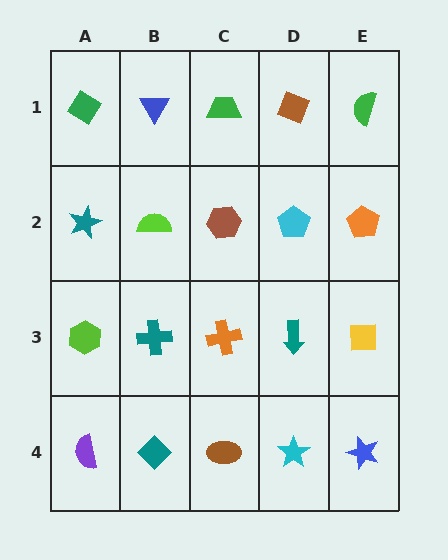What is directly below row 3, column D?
A cyan star.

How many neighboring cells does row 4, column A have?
2.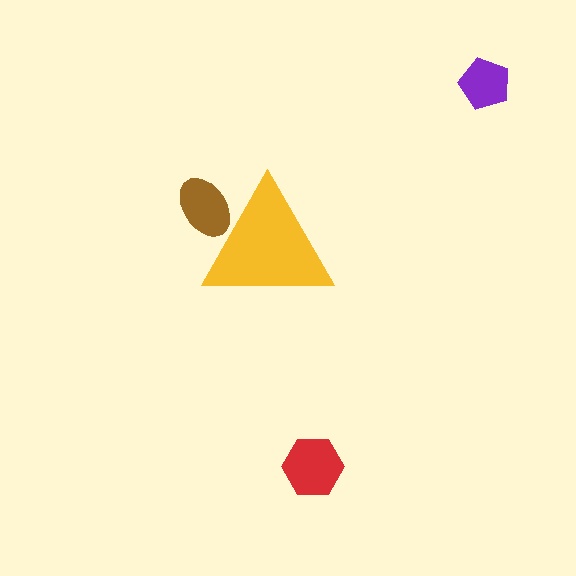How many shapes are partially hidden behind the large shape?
1 shape is partially hidden.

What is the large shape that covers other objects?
A yellow triangle.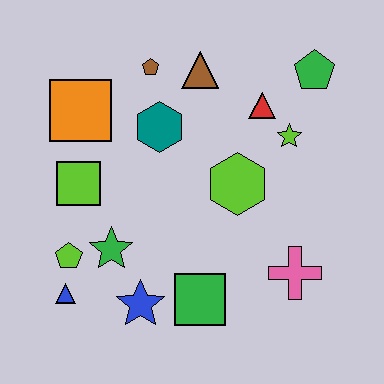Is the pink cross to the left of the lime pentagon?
No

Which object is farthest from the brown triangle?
The blue triangle is farthest from the brown triangle.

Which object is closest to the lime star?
The red triangle is closest to the lime star.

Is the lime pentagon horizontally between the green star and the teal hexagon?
No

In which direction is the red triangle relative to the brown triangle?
The red triangle is to the right of the brown triangle.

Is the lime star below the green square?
No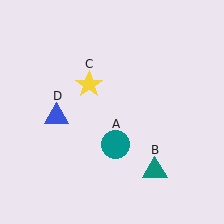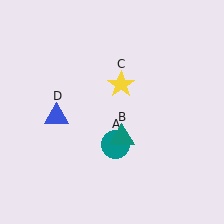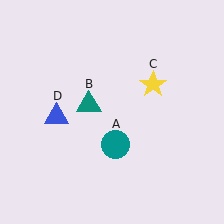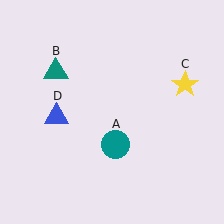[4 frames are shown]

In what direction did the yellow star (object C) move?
The yellow star (object C) moved right.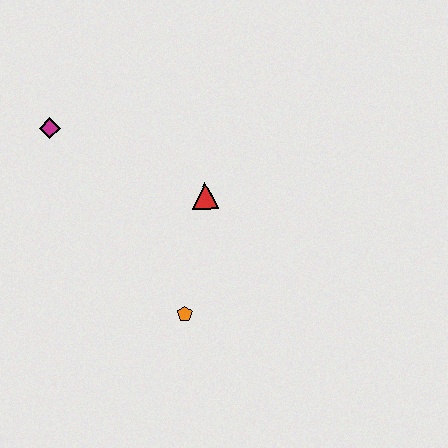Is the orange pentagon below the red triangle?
Yes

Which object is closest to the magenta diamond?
The red triangle is closest to the magenta diamond.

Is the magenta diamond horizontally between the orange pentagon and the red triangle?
No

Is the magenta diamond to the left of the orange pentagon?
Yes